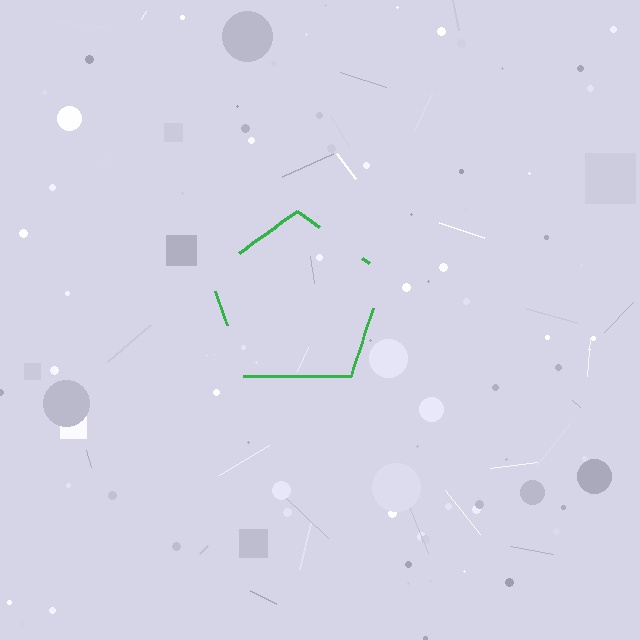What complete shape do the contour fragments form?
The contour fragments form a pentagon.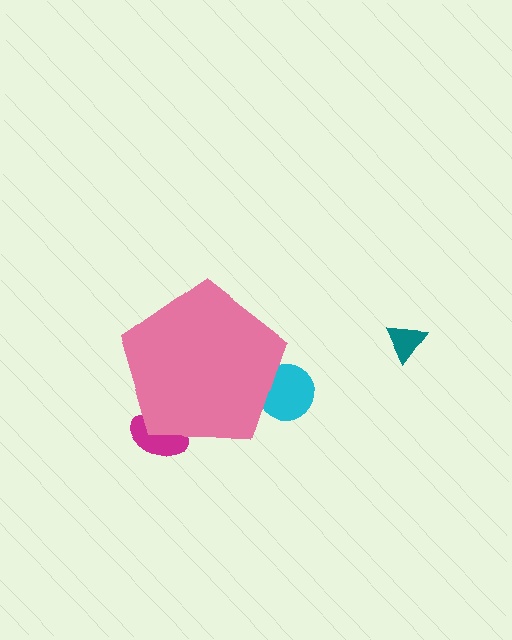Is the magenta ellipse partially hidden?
Yes, the magenta ellipse is partially hidden behind the pink pentagon.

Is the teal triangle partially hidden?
No, the teal triangle is fully visible.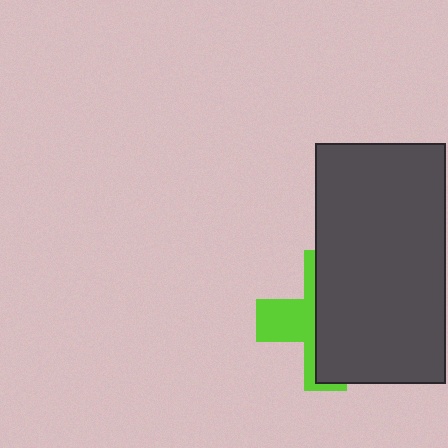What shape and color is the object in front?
The object in front is a dark gray rectangle.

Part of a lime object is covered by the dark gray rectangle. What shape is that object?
It is a cross.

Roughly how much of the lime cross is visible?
A small part of it is visible (roughly 39%).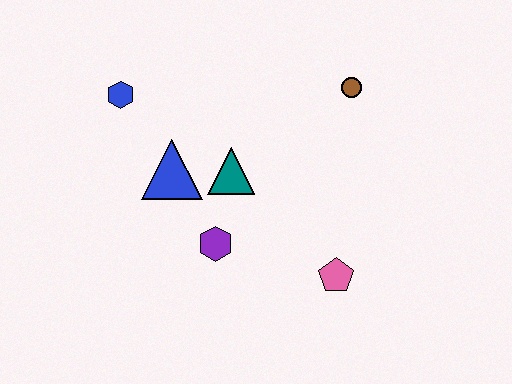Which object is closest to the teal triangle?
The blue triangle is closest to the teal triangle.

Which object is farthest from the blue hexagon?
The pink pentagon is farthest from the blue hexagon.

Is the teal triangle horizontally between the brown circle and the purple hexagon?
Yes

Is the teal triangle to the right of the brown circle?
No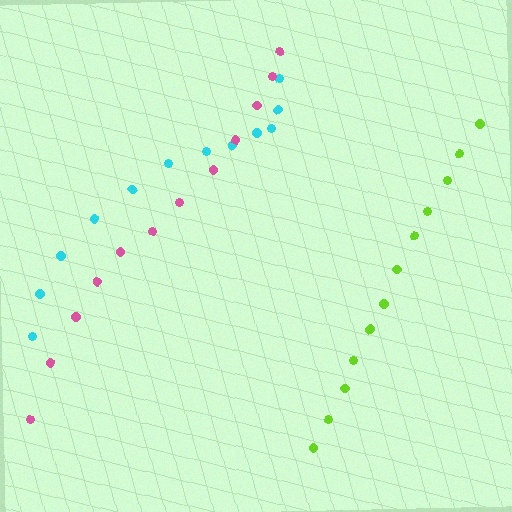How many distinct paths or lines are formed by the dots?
There are 3 distinct paths.